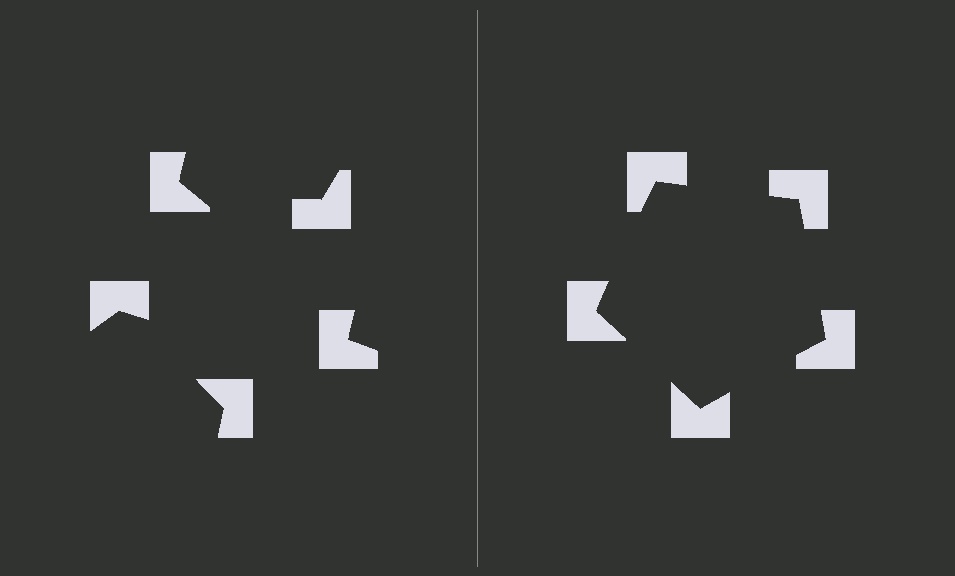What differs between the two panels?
The notched squares are positioned identically on both sides; only the wedge orientations differ. On the right they align to a pentagon; on the left they are misaligned.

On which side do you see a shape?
An illusory pentagon appears on the right side. On the left side the wedge cuts are rotated, so no coherent shape forms.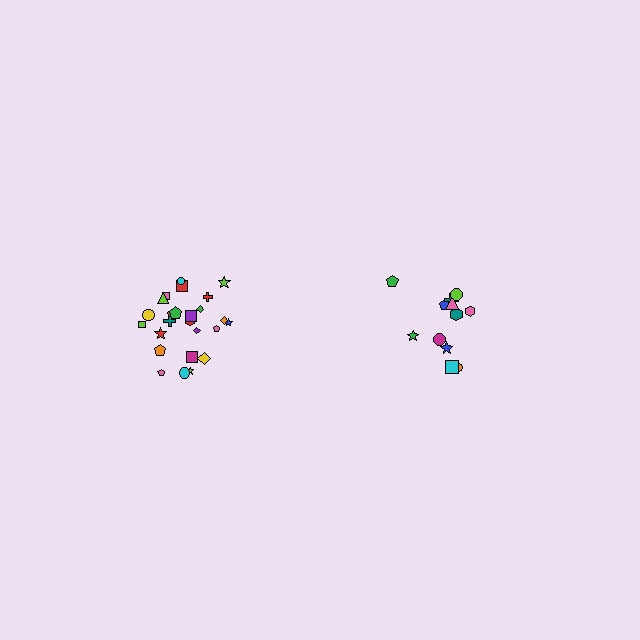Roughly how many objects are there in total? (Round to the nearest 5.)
Roughly 35 objects in total.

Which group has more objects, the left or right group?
The left group.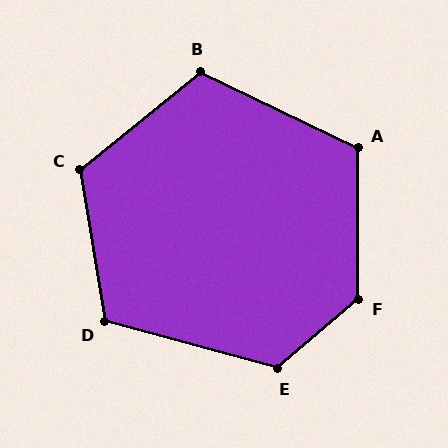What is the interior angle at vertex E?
Approximately 124 degrees (obtuse).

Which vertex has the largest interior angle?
F, at approximately 130 degrees.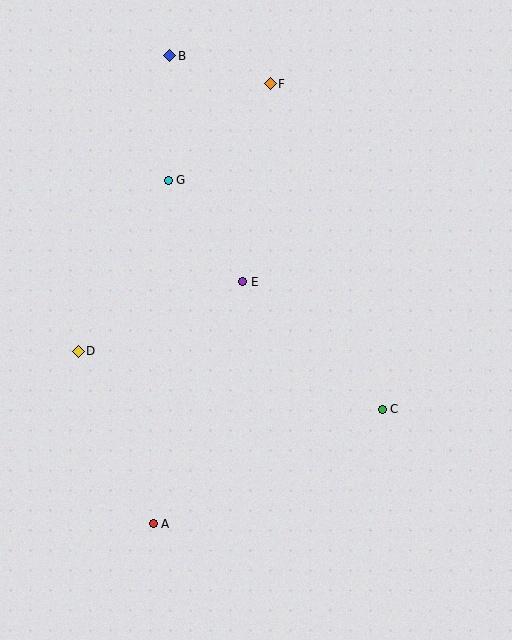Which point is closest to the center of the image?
Point E at (243, 282) is closest to the center.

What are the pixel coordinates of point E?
Point E is at (243, 282).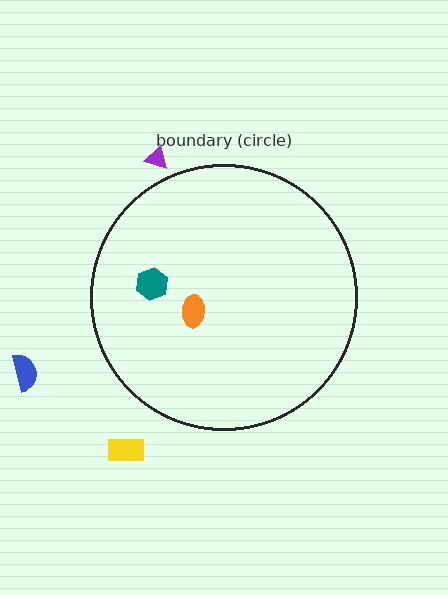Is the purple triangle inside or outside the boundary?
Outside.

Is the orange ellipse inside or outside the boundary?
Inside.